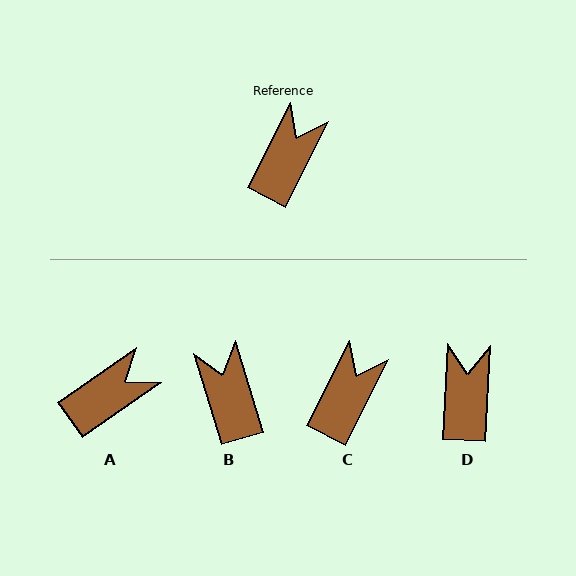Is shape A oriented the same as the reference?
No, it is off by about 28 degrees.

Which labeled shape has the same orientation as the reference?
C.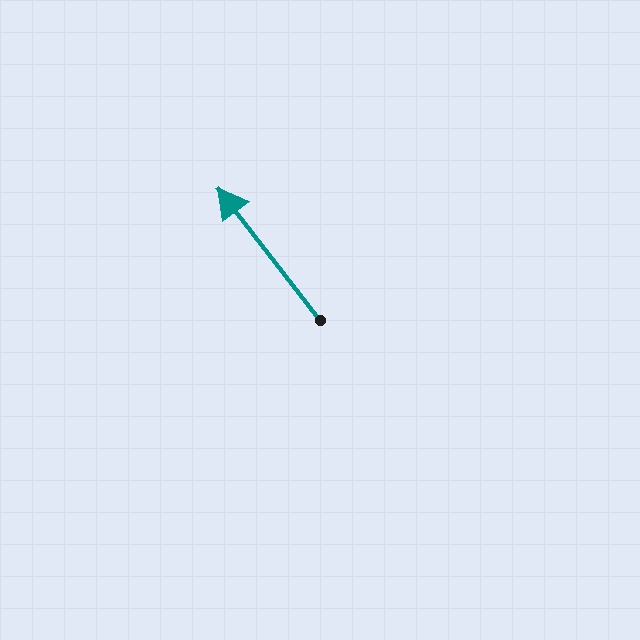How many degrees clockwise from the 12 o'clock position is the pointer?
Approximately 322 degrees.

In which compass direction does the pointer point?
Northwest.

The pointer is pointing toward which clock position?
Roughly 11 o'clock.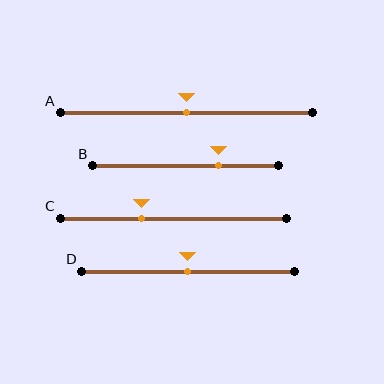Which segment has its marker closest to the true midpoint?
Segment A has its marker closest to the true midpoint.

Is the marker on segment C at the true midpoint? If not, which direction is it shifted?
No, the marker on segment C is shifted to the left by about 14% of the segment length.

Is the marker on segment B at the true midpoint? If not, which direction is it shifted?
No, the marker on segment B is shifted to the right by about 18% of the segment length.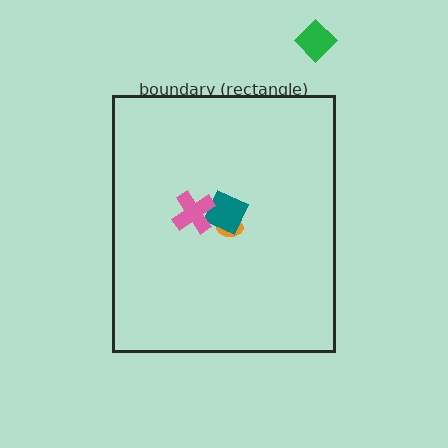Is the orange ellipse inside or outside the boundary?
Inside.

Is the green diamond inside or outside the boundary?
Outside.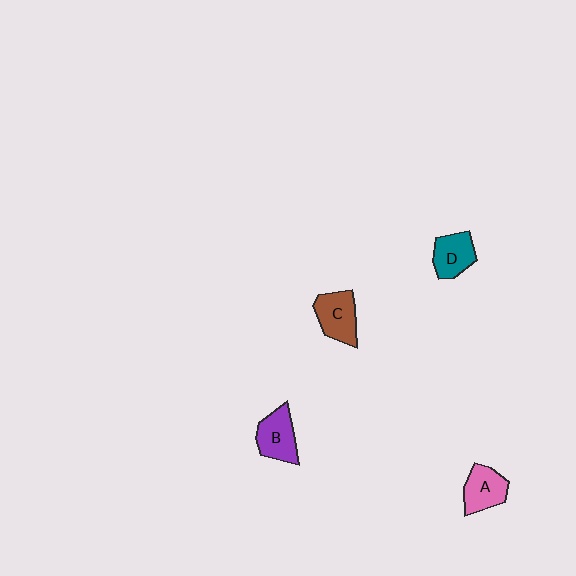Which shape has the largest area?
Shape C (brown).